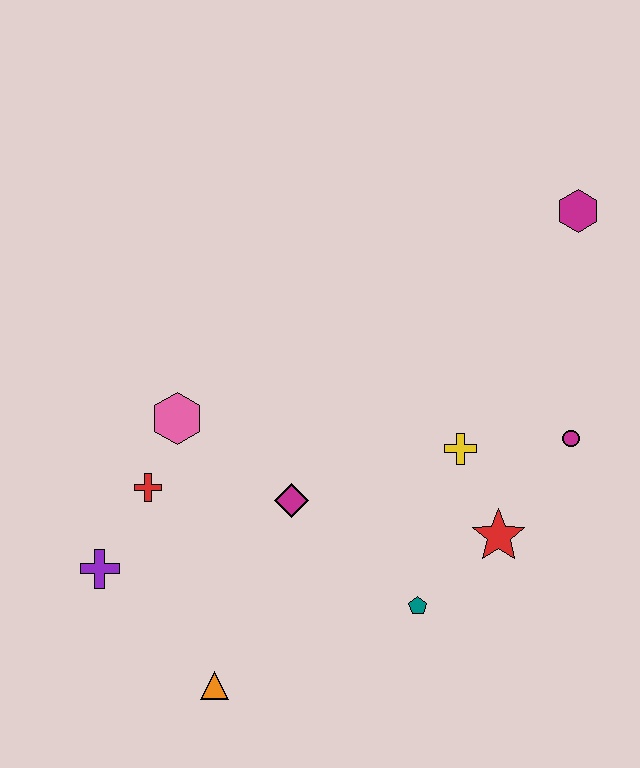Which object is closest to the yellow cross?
The red star is closest to the yellow cross.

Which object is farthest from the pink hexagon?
The magenta hexagon is farthest from the pink hexagon.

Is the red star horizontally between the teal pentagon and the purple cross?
No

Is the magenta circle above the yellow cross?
Yes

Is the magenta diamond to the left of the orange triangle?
No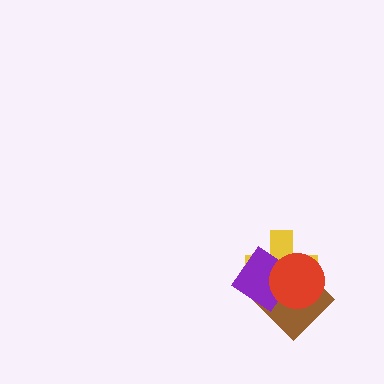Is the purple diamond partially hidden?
Yes, it is partially covered by another shape.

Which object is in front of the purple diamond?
The red circle is in front of the purple diamond.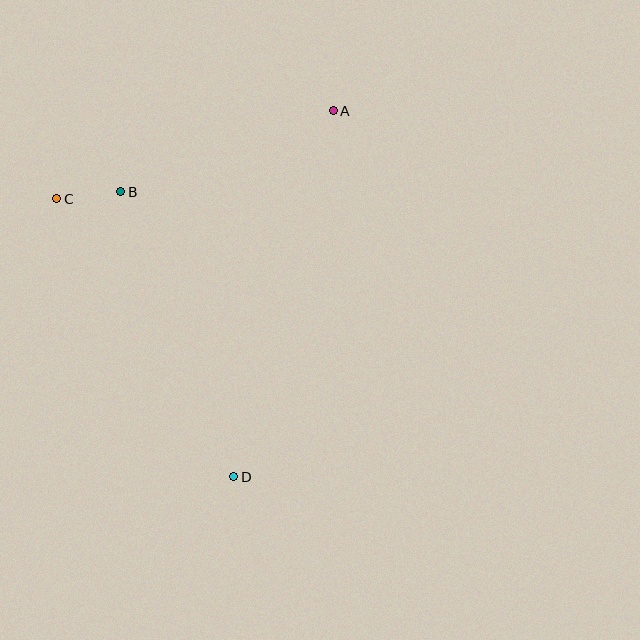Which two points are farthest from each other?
Points A and D are farthest from each other.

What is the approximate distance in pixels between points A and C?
The distance between A and C is approximately 290 pixels.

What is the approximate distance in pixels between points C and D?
The distance between C and D is approximately 329 pixels.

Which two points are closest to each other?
Points B and C are closest to each other.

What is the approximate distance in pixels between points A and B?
The distance between A and B is approximately 227 pixels.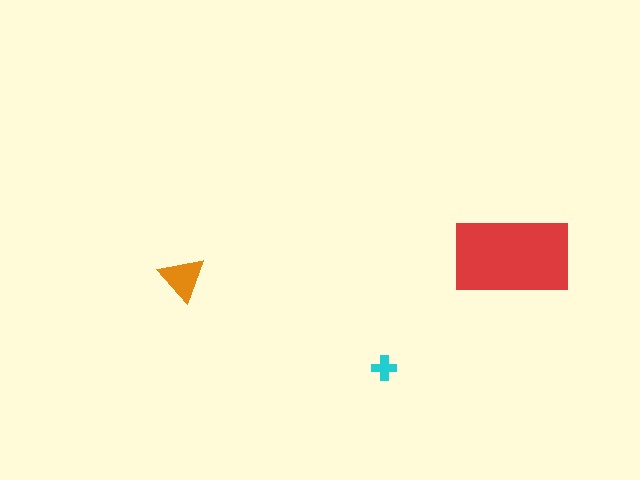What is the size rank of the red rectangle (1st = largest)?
1st.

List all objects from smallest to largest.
The cyan cross, the orange triangle, the red rectangle.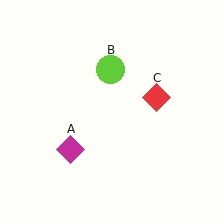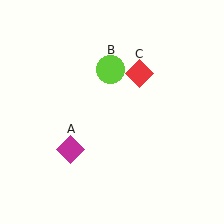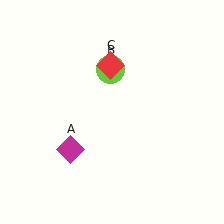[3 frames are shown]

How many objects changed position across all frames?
1 object changed position: red diamond (object C).